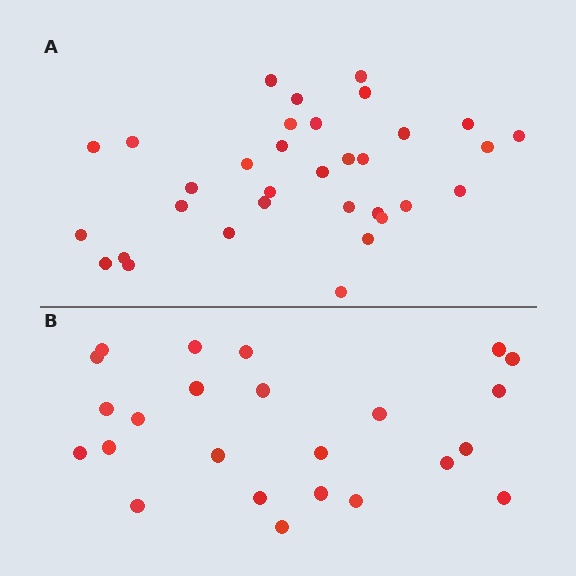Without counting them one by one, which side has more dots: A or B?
Region A (the top region) has more dots.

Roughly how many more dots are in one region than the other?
Region A has roughly 8 or so more dots than region B.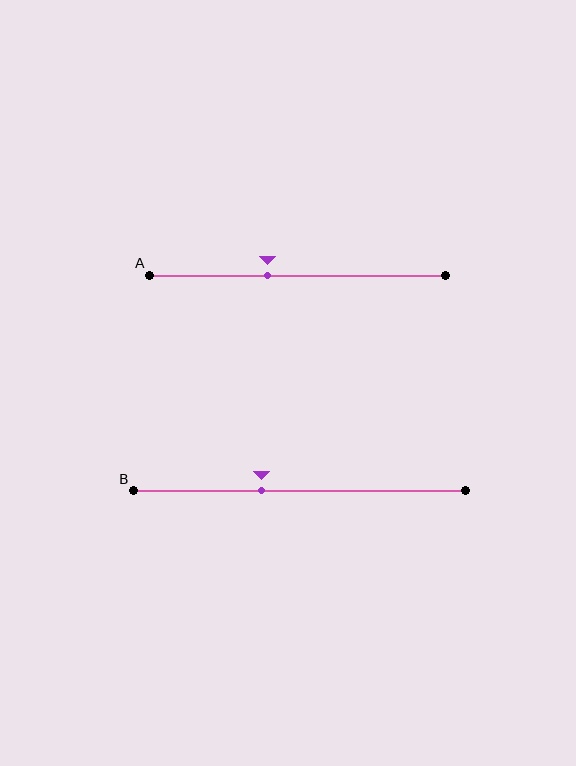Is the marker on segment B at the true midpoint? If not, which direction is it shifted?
No, the marker on segment B is shifted to the left by about 11% of the segment length.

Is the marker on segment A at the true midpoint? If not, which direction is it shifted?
No, the marker on segment A is shifted to the left by about 10% of the segment length.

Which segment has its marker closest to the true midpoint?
Segment A has its marker closest to the true midpoint.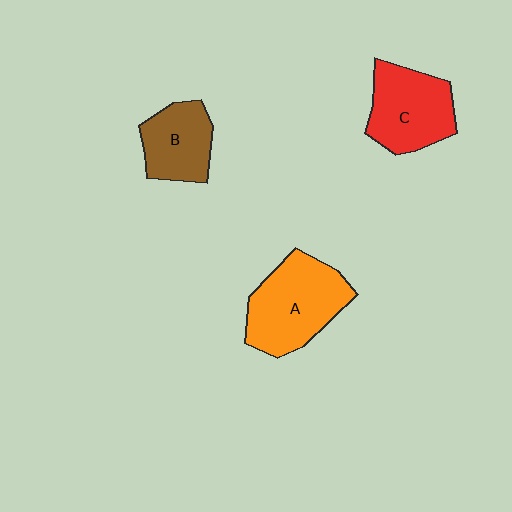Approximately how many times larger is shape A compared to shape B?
Approximately 1.5 times.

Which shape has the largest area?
Shape A (orange).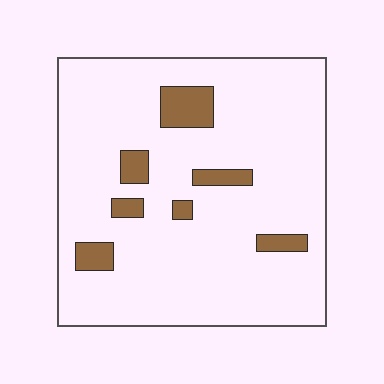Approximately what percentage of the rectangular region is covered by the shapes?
Approximately 10%.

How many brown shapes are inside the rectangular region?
7.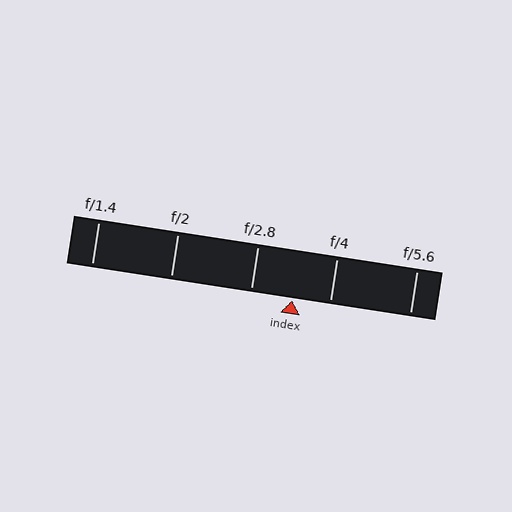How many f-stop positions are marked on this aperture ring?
There are 5 f-stop positions marked.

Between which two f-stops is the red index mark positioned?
The index mark is between f/2.8 and f/4.